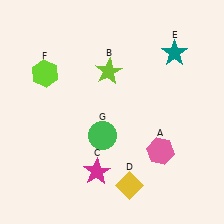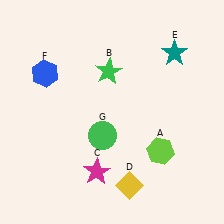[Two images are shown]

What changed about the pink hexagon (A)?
In Image 1, A is pink. In Image 2, it changed to lime.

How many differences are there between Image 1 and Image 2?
There are 3 differences between the two images.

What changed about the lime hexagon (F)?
In Image 1, F is lime. In Image 2, it changed to blue.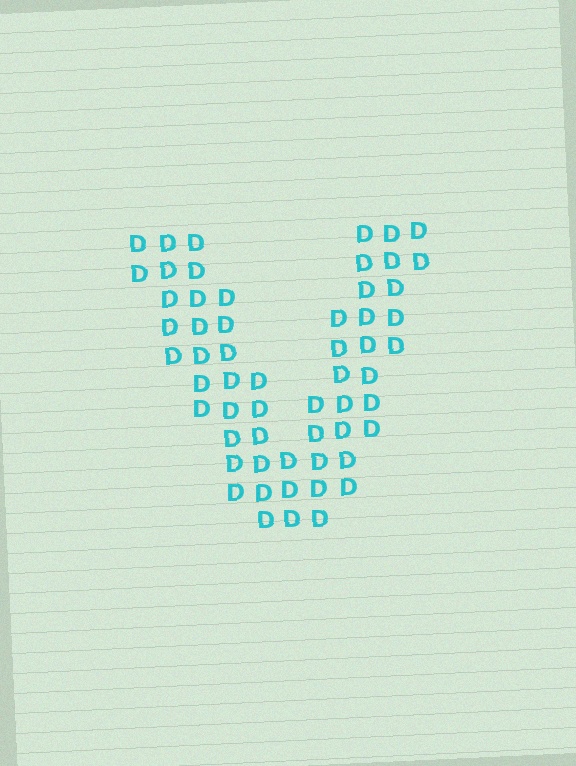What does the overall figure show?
The overall figure shows the letter V.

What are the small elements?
The small elements are letter D's.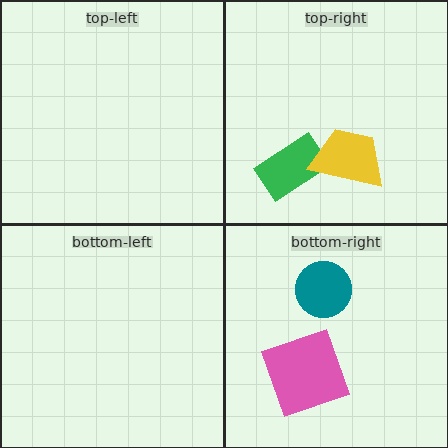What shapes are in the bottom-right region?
The teal circle, the pink square.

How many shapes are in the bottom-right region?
2.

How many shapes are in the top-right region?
2.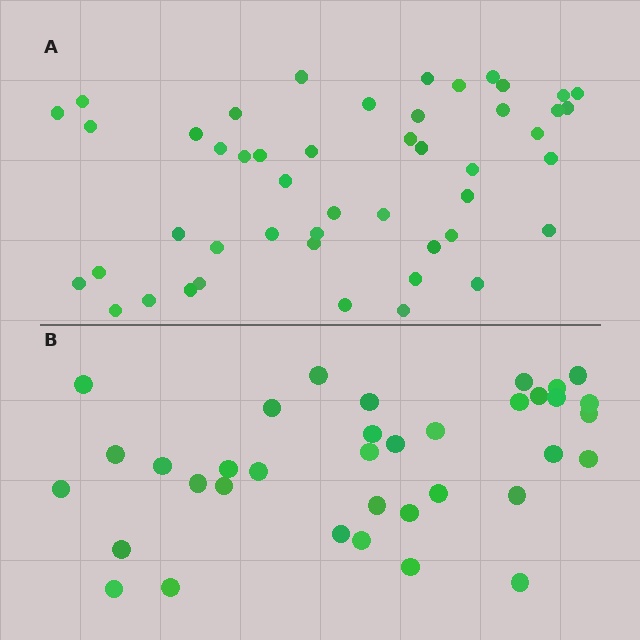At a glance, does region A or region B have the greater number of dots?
Region A (the top region) has more dots.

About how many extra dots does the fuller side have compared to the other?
Region A has roughly 12 or so more dots than region B.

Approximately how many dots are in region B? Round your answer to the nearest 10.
About 40 dots. (The exact count is 36, which rounds to 40.)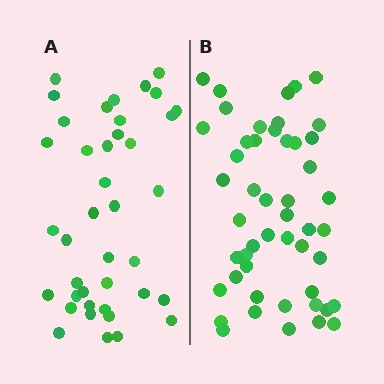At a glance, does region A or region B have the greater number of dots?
Region B (the right region) has more dots.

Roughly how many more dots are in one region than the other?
Region B has roughly 8 or so more dots than region A.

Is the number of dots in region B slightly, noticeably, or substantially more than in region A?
Region B has only slightly more — the two regions are fairly close. The ratio is roughly 1.2 to 1.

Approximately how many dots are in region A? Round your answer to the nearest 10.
About 40 dots.